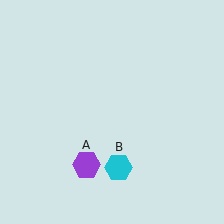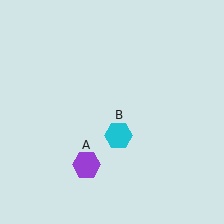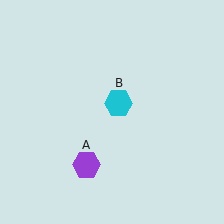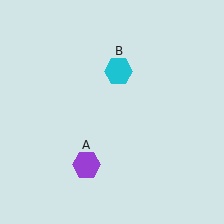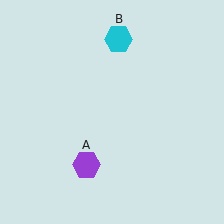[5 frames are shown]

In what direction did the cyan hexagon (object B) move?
The cyan hexagon (object B) moved up.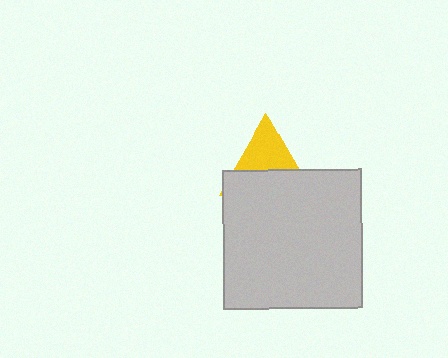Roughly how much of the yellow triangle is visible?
About half of it is visible (roughly 47%).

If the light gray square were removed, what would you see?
You would see the complete yellow triangle.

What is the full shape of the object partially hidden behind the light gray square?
The partially hidden object is a yellow triangle.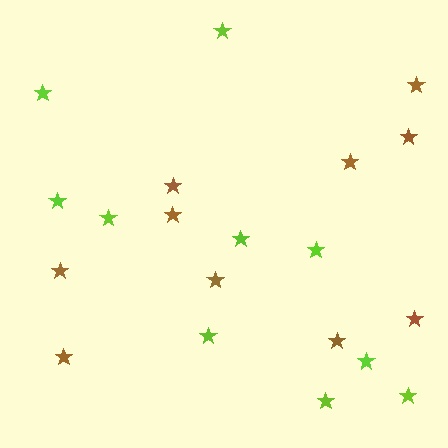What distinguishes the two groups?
There are 2 groups: one group of lime stars (10) and one group of brown stars (10).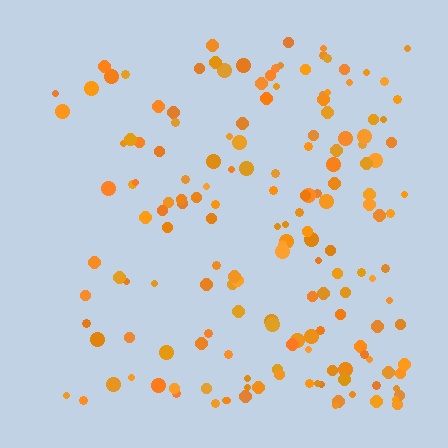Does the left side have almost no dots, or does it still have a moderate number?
Still a moderate number, just noticeably fewer than the right.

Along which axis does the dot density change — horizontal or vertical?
Horizontal.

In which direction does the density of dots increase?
From left to right, with the right side densest.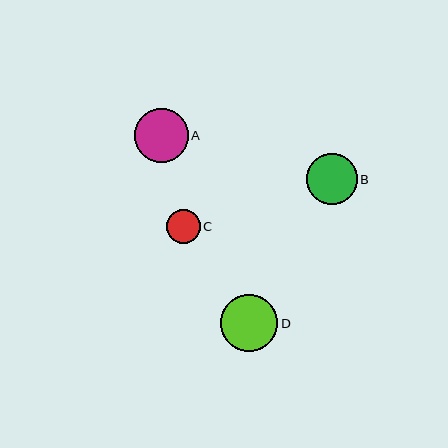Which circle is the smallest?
Circle C is the smallest with a size of approximately 34 pixels.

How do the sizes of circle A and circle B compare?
Circle A and circle B are approximately the same size.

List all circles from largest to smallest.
From largest to smallest: D, A, B, C.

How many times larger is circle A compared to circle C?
Circle A is approximately 1.6 times the size of circle C.